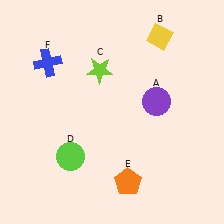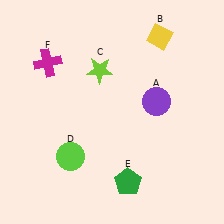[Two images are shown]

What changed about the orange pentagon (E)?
In Image 1, E is orange. In Image 2, it changed to green.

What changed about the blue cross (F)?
In Image 1, F is blue. In Image 2, it changed to magenta.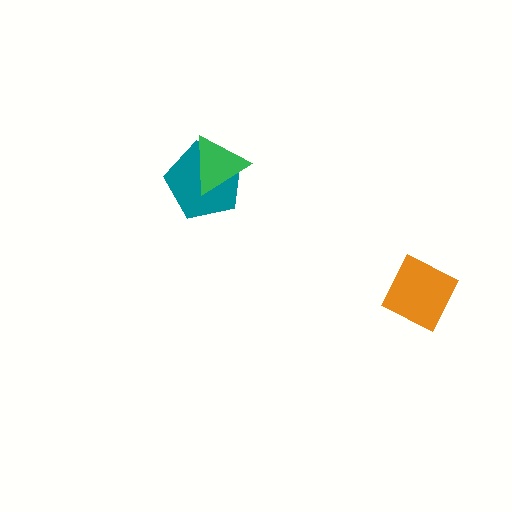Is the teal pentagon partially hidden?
Yes, it is partially covered by another shape.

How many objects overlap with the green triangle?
1 object overlaps with the green triangle.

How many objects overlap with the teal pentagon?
1 object overlaps with the teal pentagon.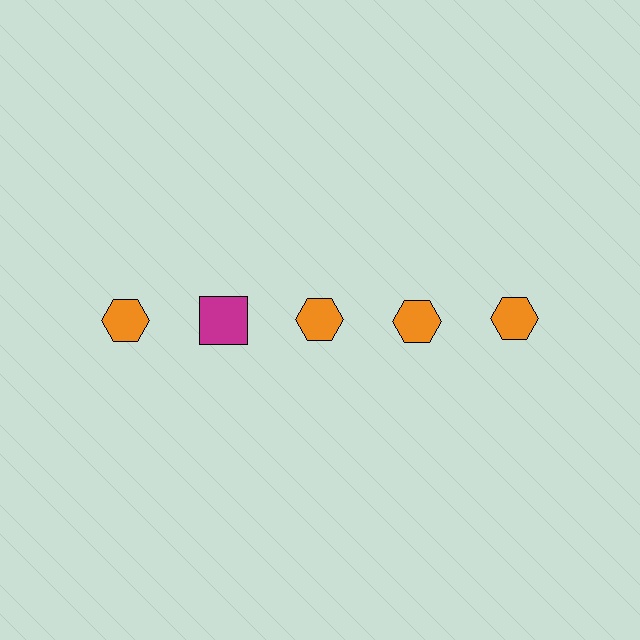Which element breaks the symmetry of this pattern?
The magenta square in the top row, second from left column breaks the symmetry. All other shapes are orange hexagons.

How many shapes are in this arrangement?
There are 5 shapes arranged in a grid pattern.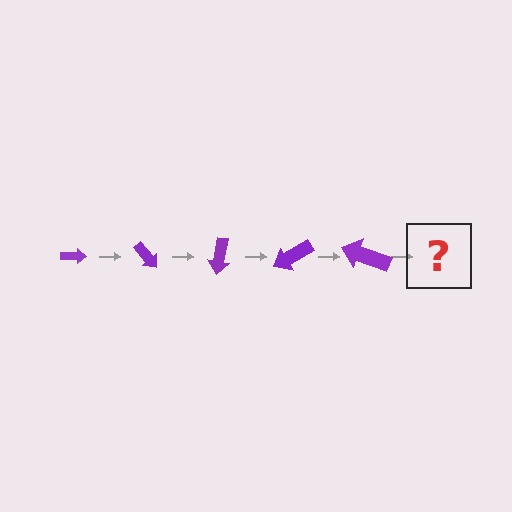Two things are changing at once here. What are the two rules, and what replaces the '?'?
The two rules are that the arrow grows larger each step and it rotates 50 degrees each step. The '?' should be an arrow, larger than the previous one and rotated 250 degrees from the start.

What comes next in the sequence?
The next element should be an arrow, larger than the previous one and rotated 250 degrees from the start.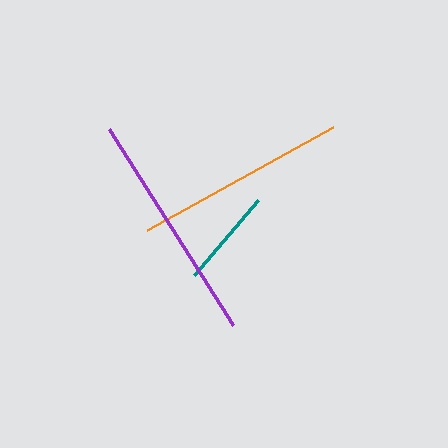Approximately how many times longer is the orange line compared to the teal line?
The orange line is approximately 2.2 times the length of the teal line.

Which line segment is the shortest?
The teal line is the shortest at approximately 98 pixels.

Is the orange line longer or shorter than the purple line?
The purple line is longer than the orange line.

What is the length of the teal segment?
The teal segment is approximately 98 pixels long.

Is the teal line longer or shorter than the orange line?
The orange line is longer than the teal line.